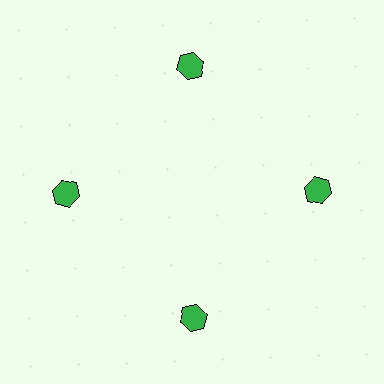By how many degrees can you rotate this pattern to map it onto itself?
The pattern maps onto itself every 90 degrees of rotation.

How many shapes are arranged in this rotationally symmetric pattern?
There are 4 shapes, arranged in 4 groups of 1.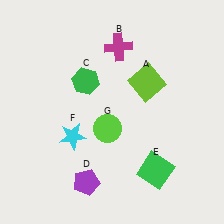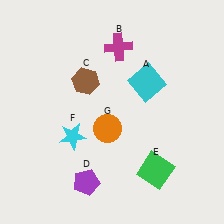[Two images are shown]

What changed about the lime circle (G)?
In Image 1, G is lime. In Image 2, it changed to orange.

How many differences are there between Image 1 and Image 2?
There are 3 differences between the two images.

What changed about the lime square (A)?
In Image 1, A is lime. In Image 2, it changed to cyan.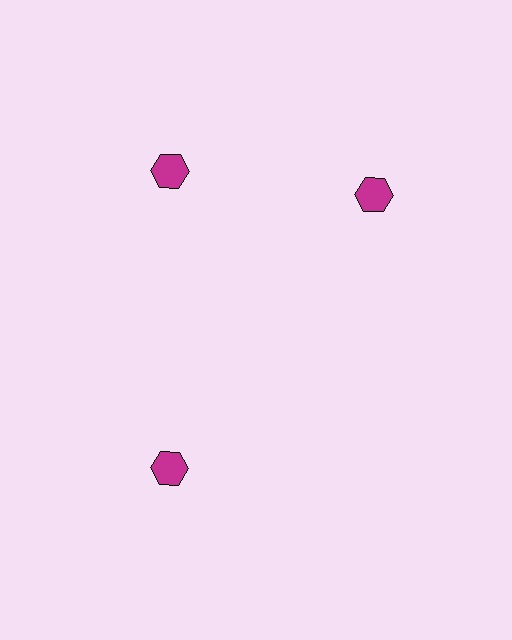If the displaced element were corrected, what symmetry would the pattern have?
It would have 3-fold rotational symmetry — the pattern would map onto itself every 120 degrees.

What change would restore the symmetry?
The symmetry would be restored by rotating it back into even spacing with its neighbors so that all 3 hexagons sit at equal angles and equal distance from the center.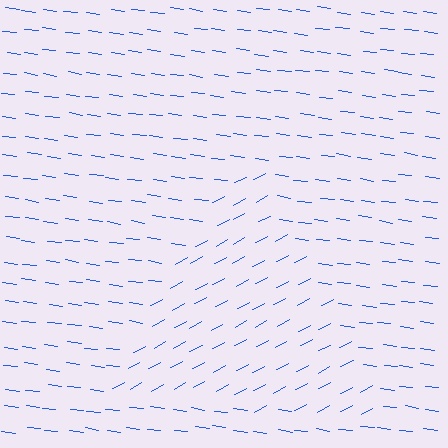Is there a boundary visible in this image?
Yes, there is a texture boundary formed by a change in line orientation.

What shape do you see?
I see a triangle.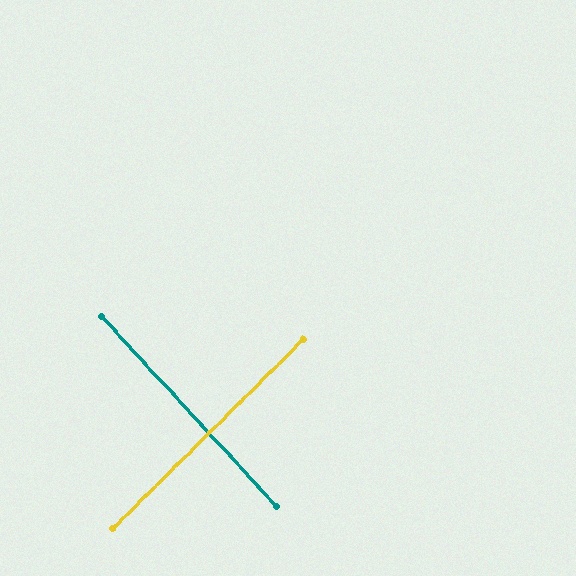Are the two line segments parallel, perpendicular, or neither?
Perpendicular — they meet at approximately 88°.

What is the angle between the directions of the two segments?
Approximately 88 degrees.